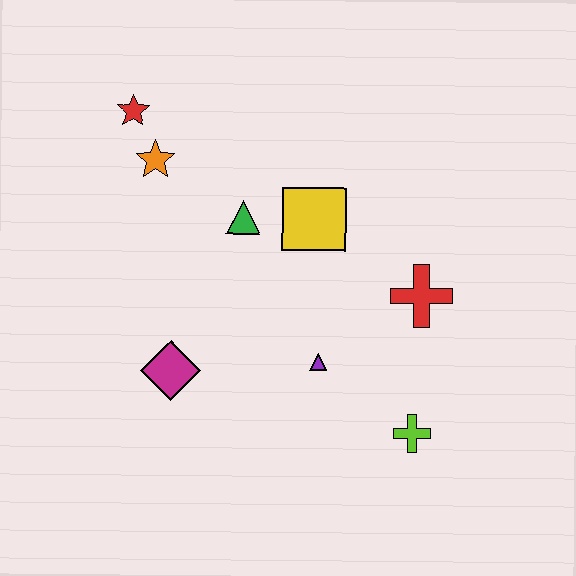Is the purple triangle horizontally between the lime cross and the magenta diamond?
Yes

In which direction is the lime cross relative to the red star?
The lime cross is below the red star.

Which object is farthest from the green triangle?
The lime cross is farthest from the green triangle.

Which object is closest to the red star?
The orange star is closest to the red star.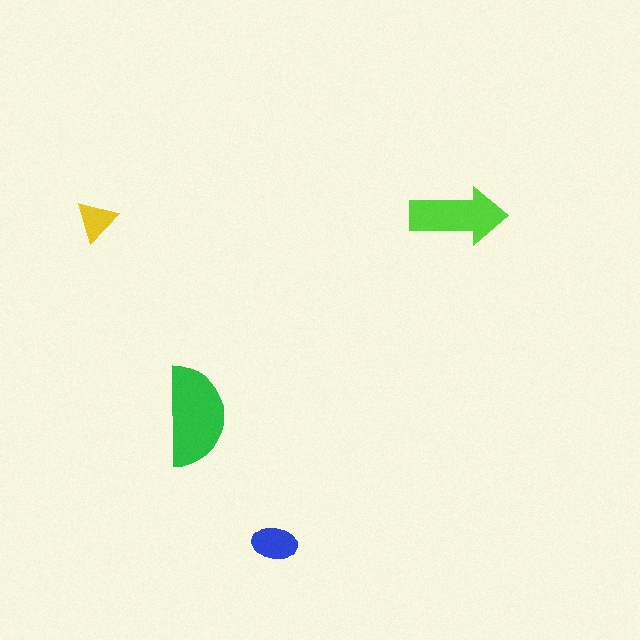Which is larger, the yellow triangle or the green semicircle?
The green semicircle.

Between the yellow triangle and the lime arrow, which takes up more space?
The lime arrow.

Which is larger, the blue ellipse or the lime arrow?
The lime arrow.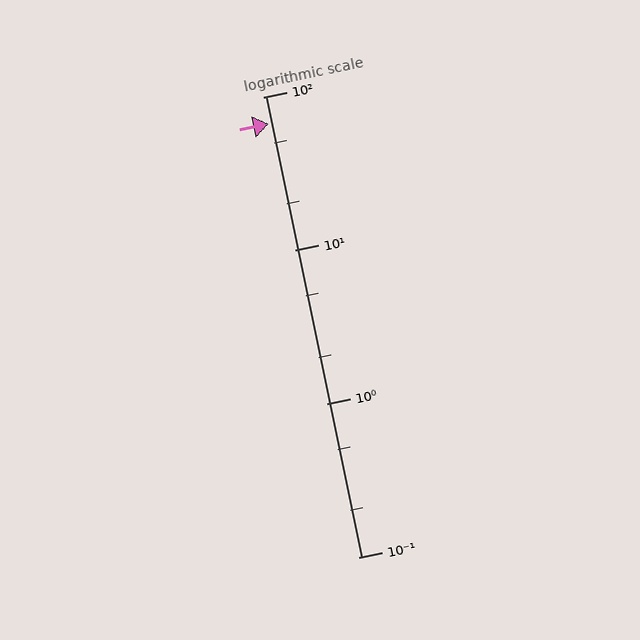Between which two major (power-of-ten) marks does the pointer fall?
The pointer is between 10 and 100.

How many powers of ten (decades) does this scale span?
The scale spans 3 decades, from 0.1 to 100.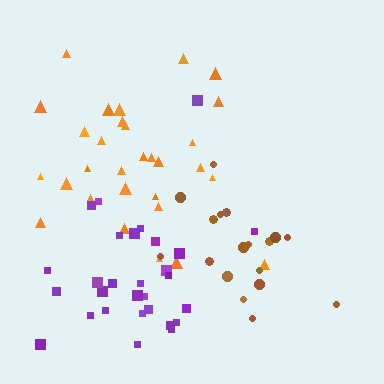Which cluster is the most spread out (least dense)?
Orange.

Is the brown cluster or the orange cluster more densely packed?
Brown.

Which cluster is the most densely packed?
Brown.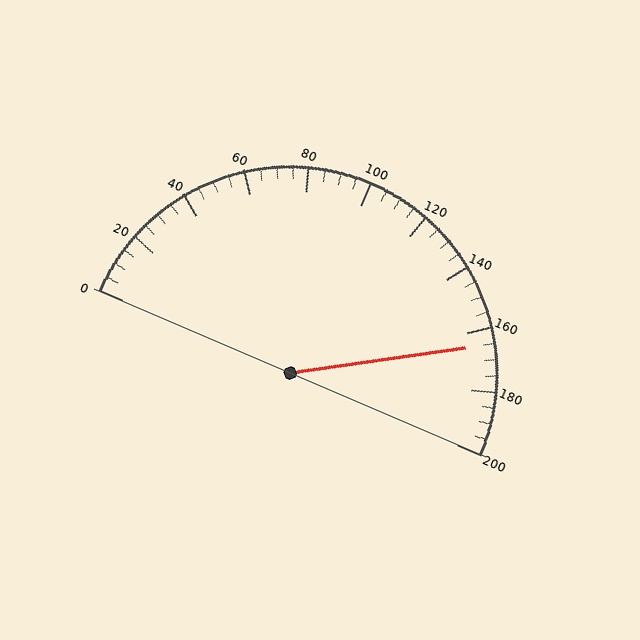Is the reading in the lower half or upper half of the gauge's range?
The reading is in the upper half of the range (0 to 200).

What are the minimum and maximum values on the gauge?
The gauge ranges from 0 to 200.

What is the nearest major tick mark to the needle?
The nearest major tick mark is 160.